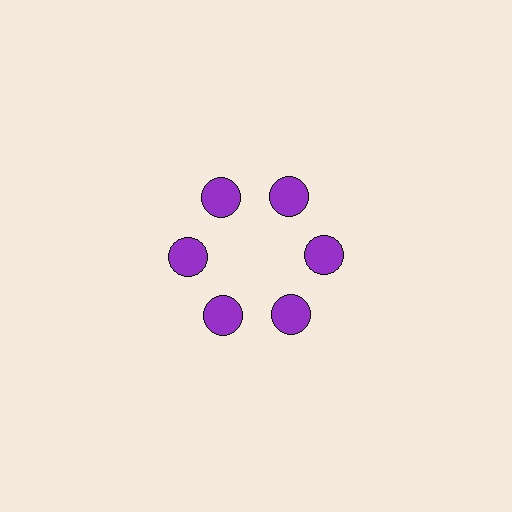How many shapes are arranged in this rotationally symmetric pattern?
There are 6 shapes, arranged in 6 groups of 1.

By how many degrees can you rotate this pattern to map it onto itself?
The pattern maps onto itself every 60 degrees of rotation.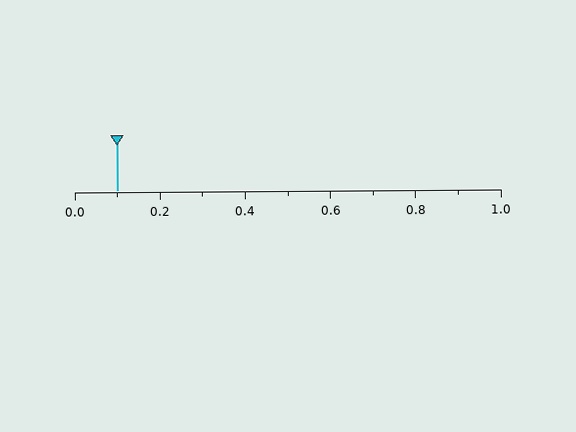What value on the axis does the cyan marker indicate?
The marker indicates approximately 0.1.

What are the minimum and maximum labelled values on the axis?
The axis runs from 0.0 to 1.0.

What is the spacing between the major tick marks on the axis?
The major ticks are spaced 0.2 apart.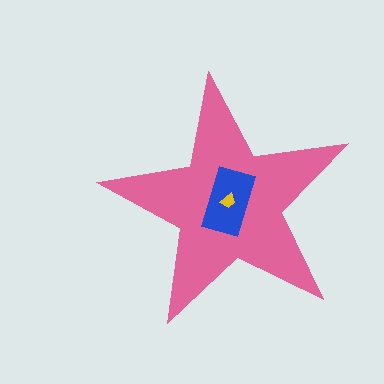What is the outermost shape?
The pink star.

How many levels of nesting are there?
3.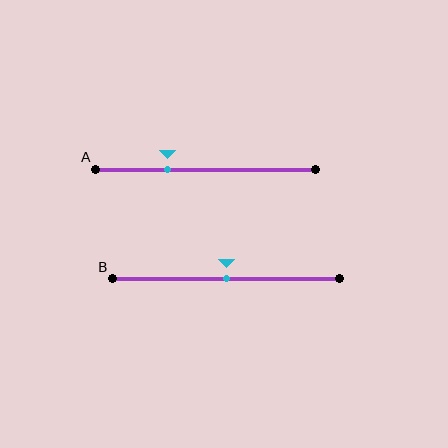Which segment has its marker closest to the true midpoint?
Segment B has its marker closest to the true midpoint.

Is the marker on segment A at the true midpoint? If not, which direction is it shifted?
No, the marker on segment A is shifted to the left by about 17% of the segment length.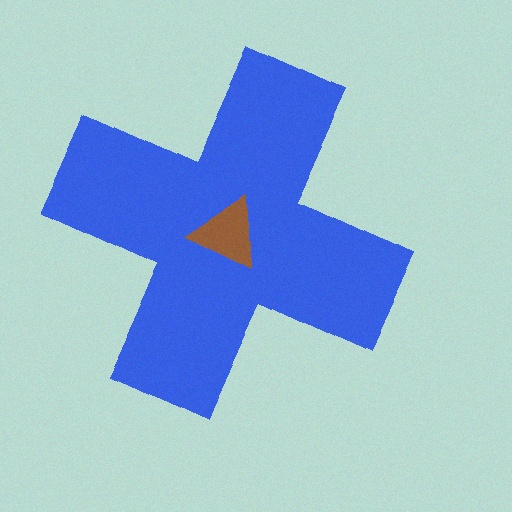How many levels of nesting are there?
2.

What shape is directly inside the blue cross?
The brown triangle.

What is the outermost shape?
The blue cross.